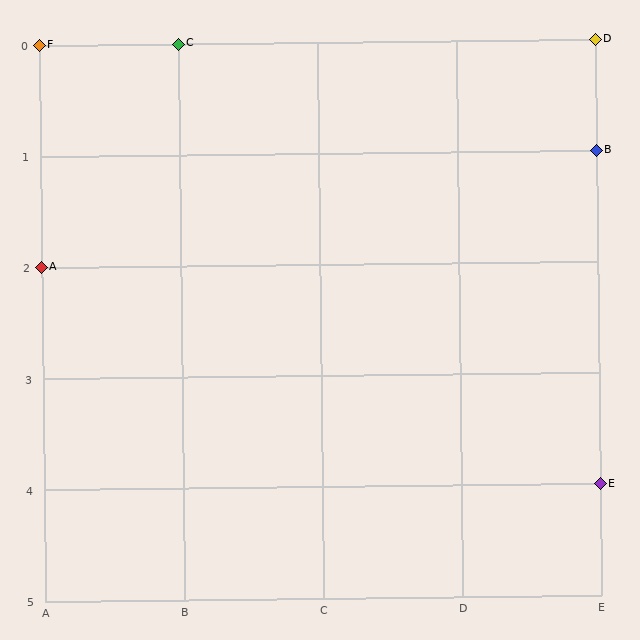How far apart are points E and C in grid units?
Points E and C are 3 columns and 4 rows apart (about 5.0 grid units diagonally).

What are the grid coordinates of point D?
Point D is at grid coordinates (E, 0).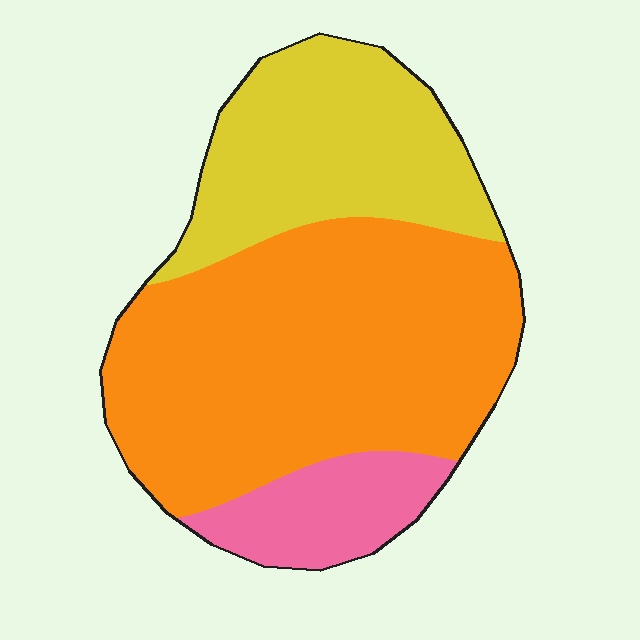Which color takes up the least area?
Pink, at roughly 15%.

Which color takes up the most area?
Orange, at roughly 60%.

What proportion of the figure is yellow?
Yellow covers roughly 30% of the figure.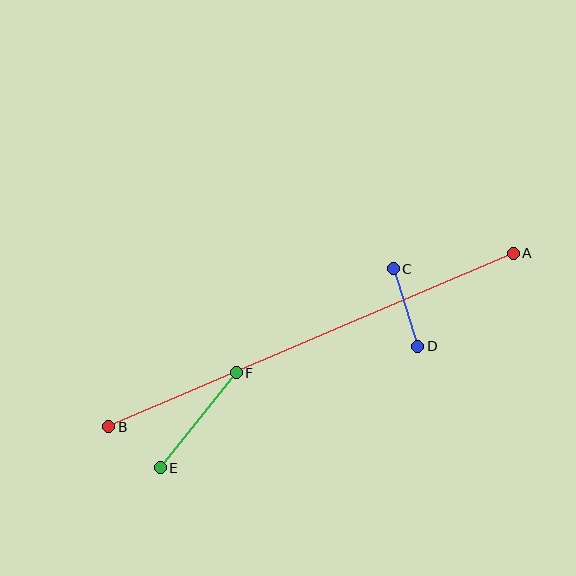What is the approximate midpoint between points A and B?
The midpoint is at approximately (311, 340) pixels.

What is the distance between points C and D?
The distance is approximately 81 pixels.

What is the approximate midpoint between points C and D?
The midpoint is at approximately (405, 307) pixels.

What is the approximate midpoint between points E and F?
The midpoint is at approximately (198, 420) pixels.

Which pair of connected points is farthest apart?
Points A and B are farthest apart.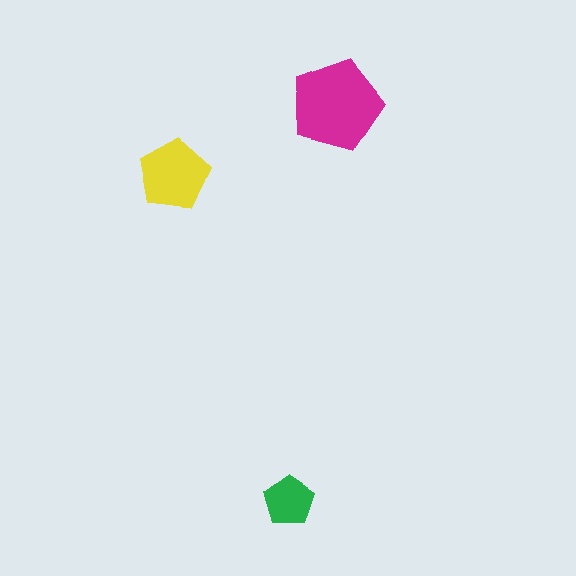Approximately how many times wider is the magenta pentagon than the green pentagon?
About 2 times wider.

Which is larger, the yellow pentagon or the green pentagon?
The yellow one.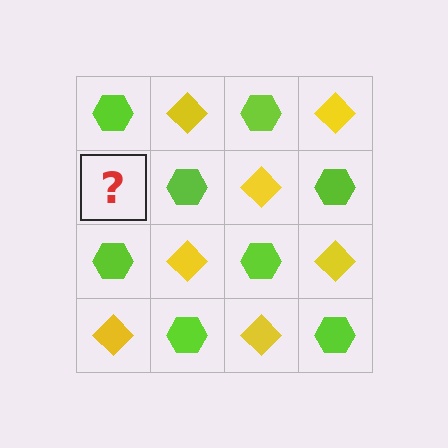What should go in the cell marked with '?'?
The missing cell should contain a yellow diamond.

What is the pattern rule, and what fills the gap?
The rule is that it alternates lime hexagon and yellow diamond in a checkerboard pattern. The gap should be filled with a yellow diamond.